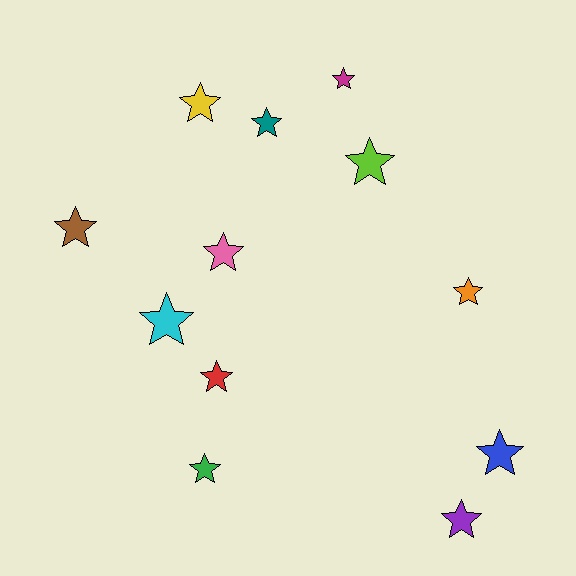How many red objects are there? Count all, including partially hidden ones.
There is 1 red object.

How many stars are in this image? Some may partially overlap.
There are 12 stars.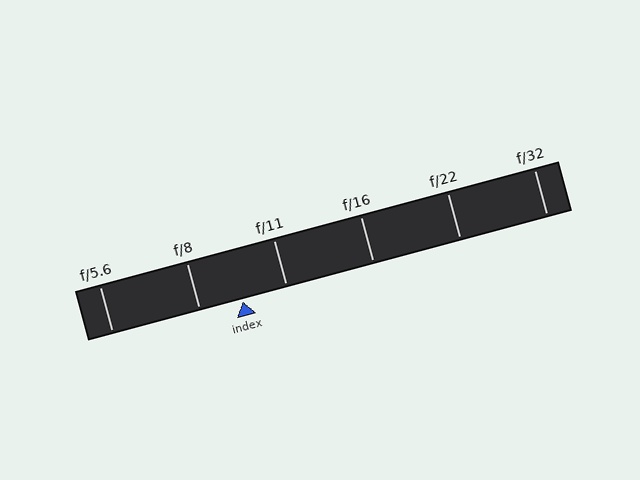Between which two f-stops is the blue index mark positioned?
The index mark is between f/8 and f/11.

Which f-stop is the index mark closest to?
The index mark is closest to f/8.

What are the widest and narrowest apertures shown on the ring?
The widest aperture shown is f/5.6 and the narrowest is f/32.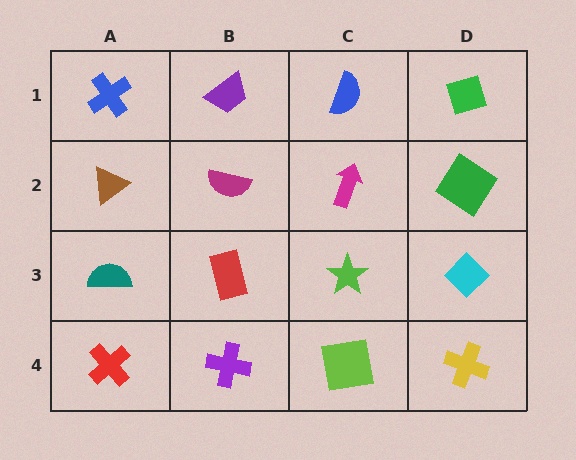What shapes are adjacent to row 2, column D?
A green diamond (row 1, column D), a cyan diamond (row 3, column D), a magenta arrow (row 2, column C).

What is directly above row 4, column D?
A cyan diamond.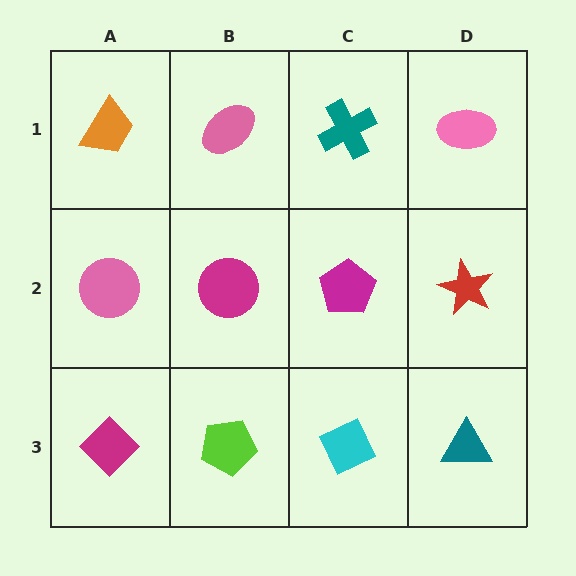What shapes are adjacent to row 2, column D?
A pink ellipse (row 1, column D), a teal triangle (row 3, column D), a magenta pentagon (row 2, column C).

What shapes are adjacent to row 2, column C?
A teal cross (row 1, column C), a cyan diamond (row 3, column C), a magenta circle (row 2, column B), a red star (row 2, column D).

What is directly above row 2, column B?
A pink ellipse.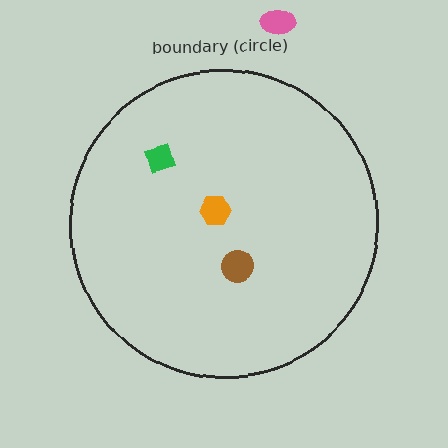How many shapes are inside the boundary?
3 inside, 1 outside.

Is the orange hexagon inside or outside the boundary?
Inside.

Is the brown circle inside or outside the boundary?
Inside.